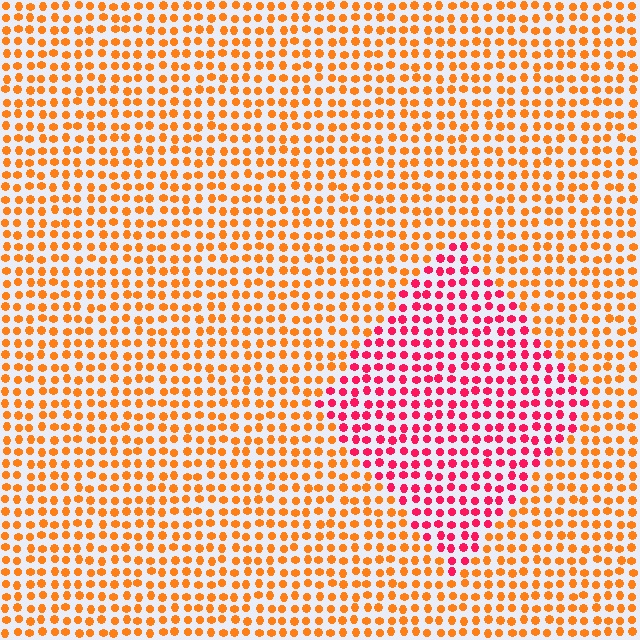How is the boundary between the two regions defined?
The boundary is defined purely by a slight shift in hue (about 46 degrees). Spacing, size, and orientation are identical on both sides.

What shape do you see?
I see a diamond.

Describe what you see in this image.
The image is filled with small orange elements in a uniform arrangement. A diamond-shaped region is visible where the elements are tinted to a slightly different hue, forming a subtle color boundary.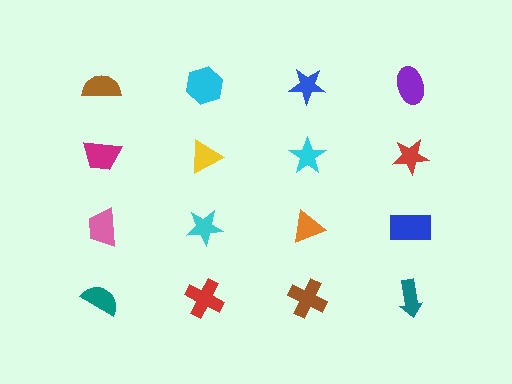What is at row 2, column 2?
A yellow triangle.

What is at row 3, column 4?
A blue rectangle.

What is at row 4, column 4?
A teal arrow.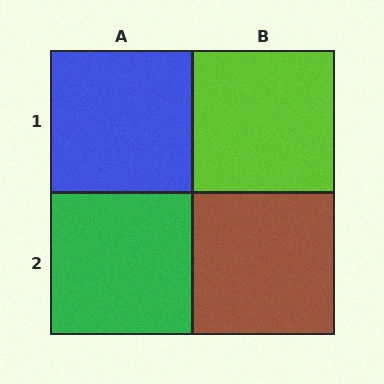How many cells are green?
1 cell is green.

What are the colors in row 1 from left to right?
Blue, lime.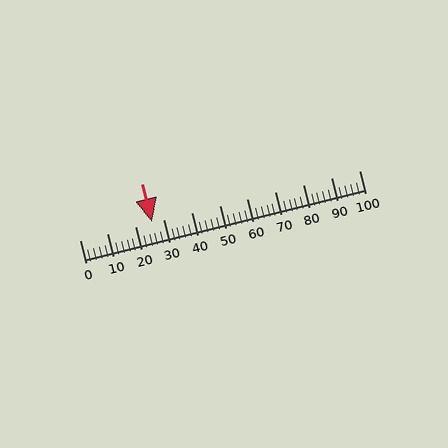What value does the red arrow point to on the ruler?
The red arrow points to approximately 26.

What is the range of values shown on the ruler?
The ruler shows values from 0 to 100.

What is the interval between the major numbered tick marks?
The major tick marks are spaced 10 units apart.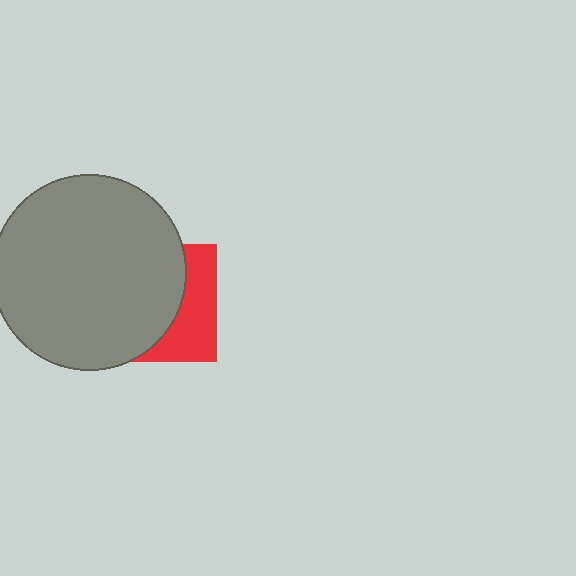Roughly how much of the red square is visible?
A small part of it is visible (roughly 36%).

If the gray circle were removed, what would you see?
You would see the complete red square.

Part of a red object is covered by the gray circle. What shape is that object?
It is a square.